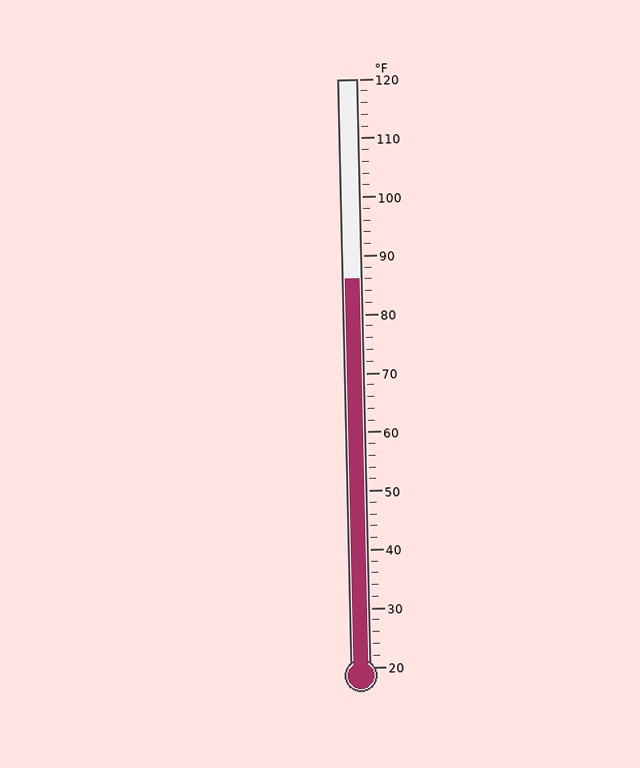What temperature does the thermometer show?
The thermometer shows approximately 86°F.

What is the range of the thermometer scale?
The thermometer scale ranges from 20°F to 120°F.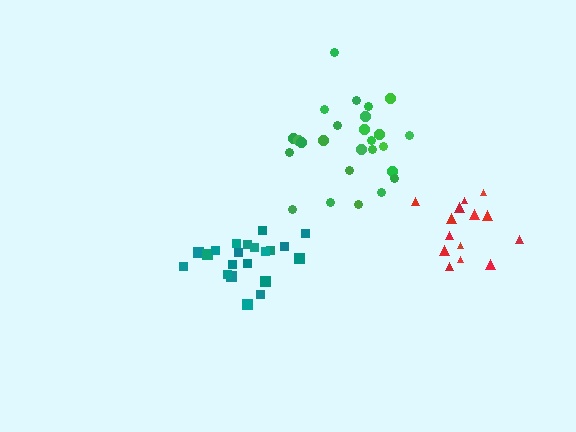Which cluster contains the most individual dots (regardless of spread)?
Green (26).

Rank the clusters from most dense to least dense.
teal, red, green.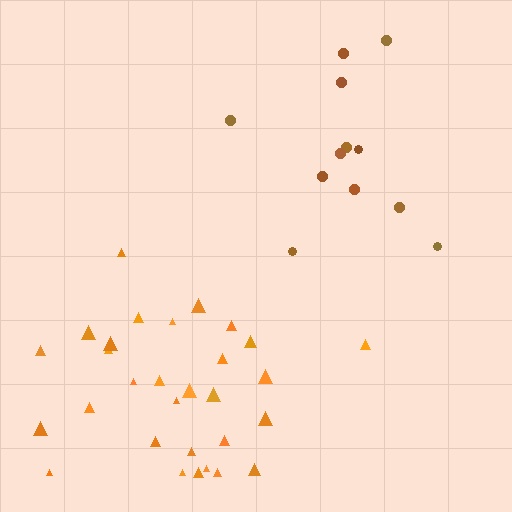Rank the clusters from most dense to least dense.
orange, brown.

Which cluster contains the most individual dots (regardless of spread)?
Orange (30).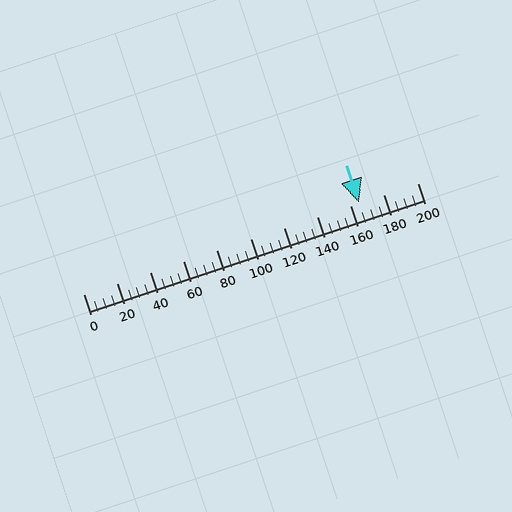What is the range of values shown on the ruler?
The ruler shows values from 0 to 200.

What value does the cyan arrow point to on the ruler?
The cyan arrow points to approximately 165.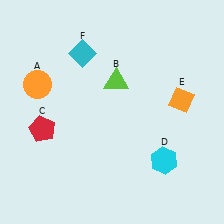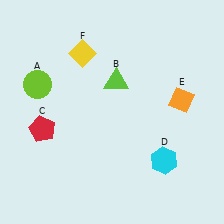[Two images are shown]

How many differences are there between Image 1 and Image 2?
There are 2 differences between the two images.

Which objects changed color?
A changed from orange to lime. F changed from cyan to yellow.